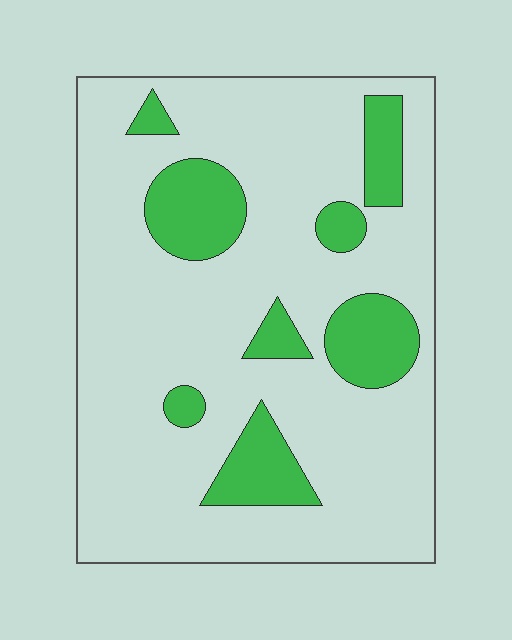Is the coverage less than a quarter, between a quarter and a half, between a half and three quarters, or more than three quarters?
Less than a quarter.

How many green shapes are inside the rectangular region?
8.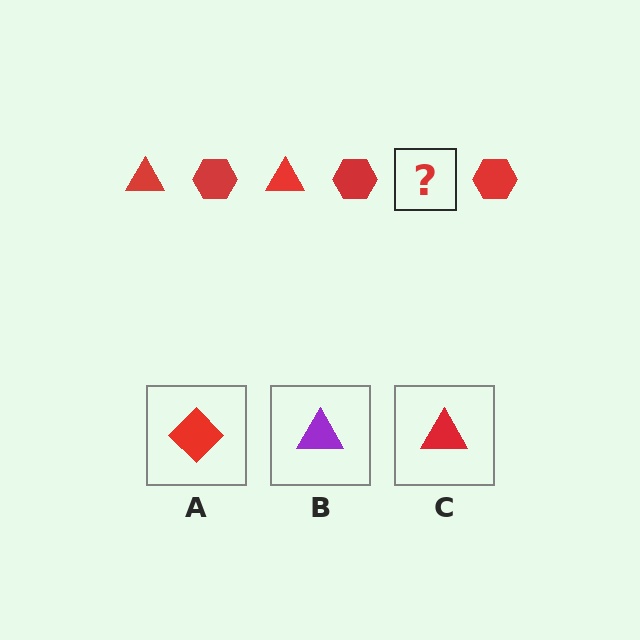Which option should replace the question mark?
Option C.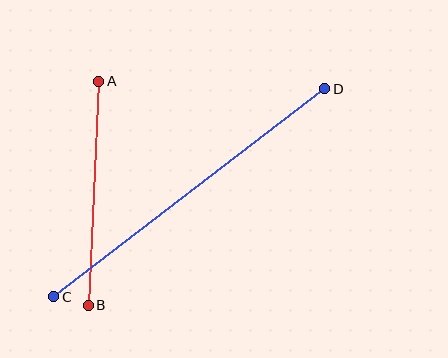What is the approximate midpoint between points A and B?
The midpoint is at approximately (93, 193) pixels.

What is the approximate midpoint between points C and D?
The midpoint is at approximately (189, 193) pixels.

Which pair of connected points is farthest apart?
Points C and D are farthest apart.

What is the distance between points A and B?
The distance is approximately 224 pixels.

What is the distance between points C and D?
The distance is approximately 342 pixels.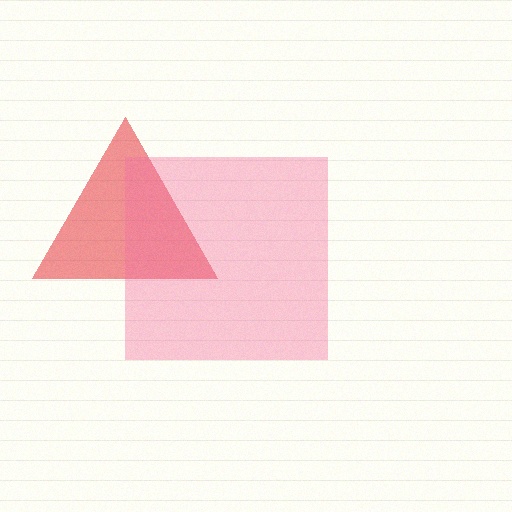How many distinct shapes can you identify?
There are 2 distinct shapes: a red triangle, a pink square.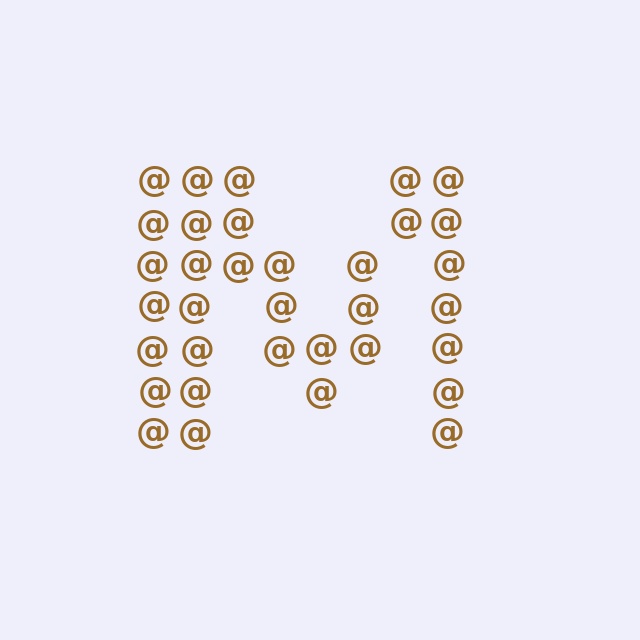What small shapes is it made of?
It is made of small at signs.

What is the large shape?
The large shape is the letter M.